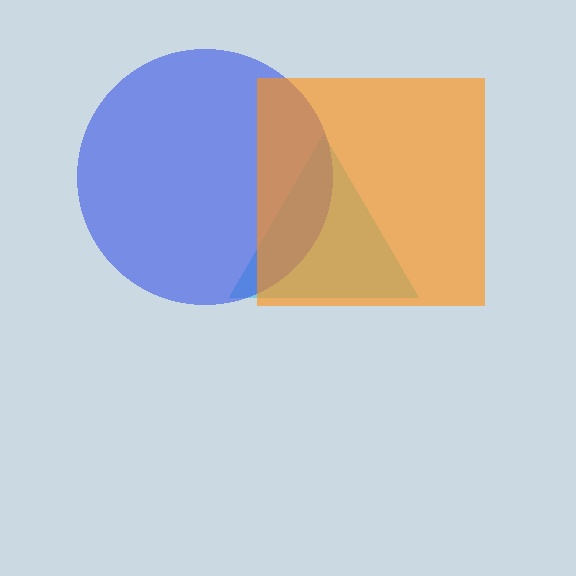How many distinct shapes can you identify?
There are 3 distinct shapes: a cyan triangle, a blue circle, an orange square.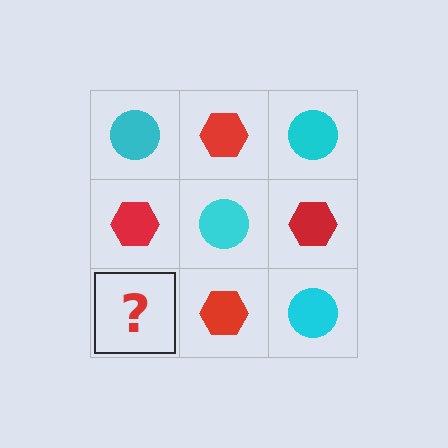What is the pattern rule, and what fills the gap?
The rule is that it alternates cyan circle and red hexagon in a checkerboard pattern. The gap should be filled with a cyan circle.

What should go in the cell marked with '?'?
The missing cell should contain a cyan circle.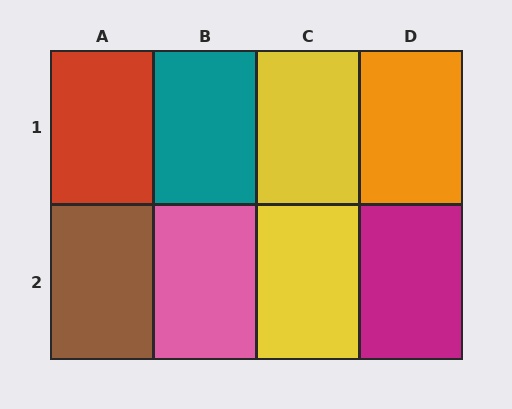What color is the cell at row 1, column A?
Red.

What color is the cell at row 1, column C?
Yellow.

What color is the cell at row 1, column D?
Orange.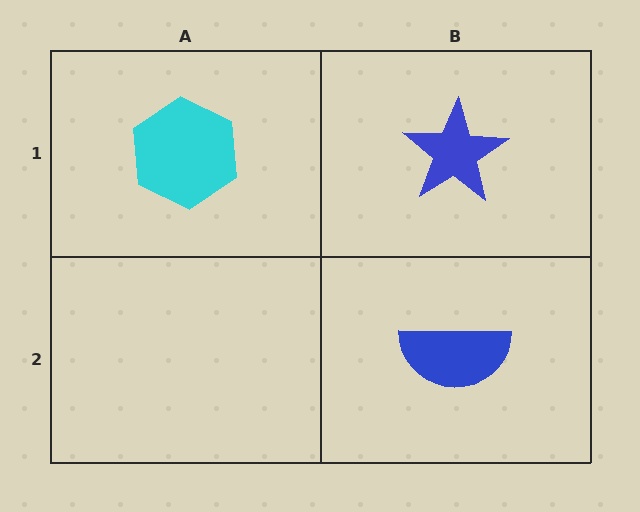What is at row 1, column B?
A blue star.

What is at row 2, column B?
A blue semicircle.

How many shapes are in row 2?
1 shape.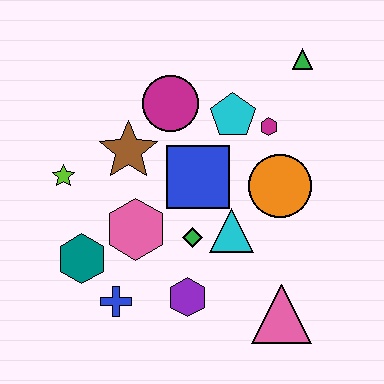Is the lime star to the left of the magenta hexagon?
Yes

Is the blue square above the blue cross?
Yes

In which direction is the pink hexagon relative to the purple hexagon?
The pink hexagon is above the purple hexagon.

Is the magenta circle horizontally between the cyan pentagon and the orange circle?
No